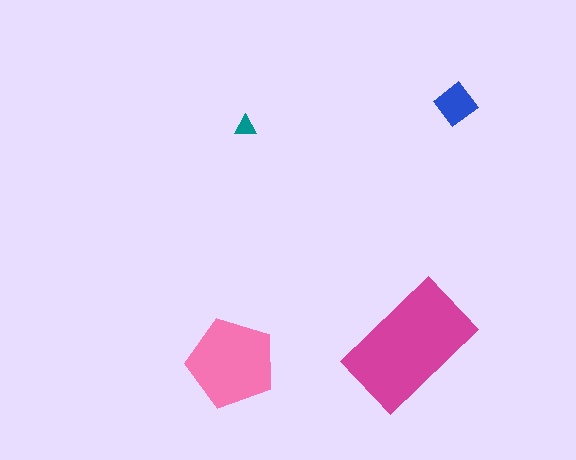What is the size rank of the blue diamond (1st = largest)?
3rd.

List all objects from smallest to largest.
The teal triangle, the blue diamond, the pink pentagon, the magenta rectangle.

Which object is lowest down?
The pink pentagon is bottommost.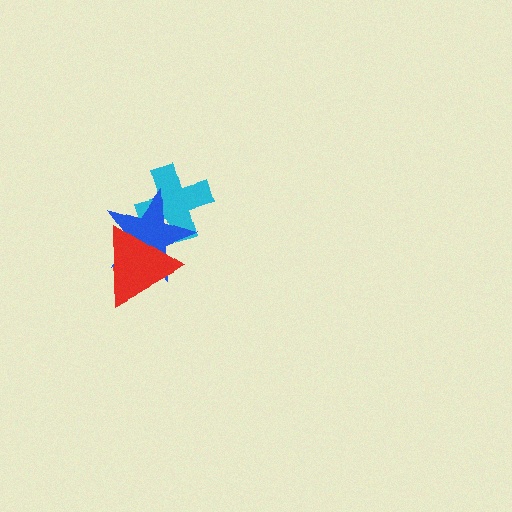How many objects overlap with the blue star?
2 objects overlap with the blue star.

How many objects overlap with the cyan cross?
2 objects overlap with the cyan cross.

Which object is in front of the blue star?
The red triangle is in front of the blue star.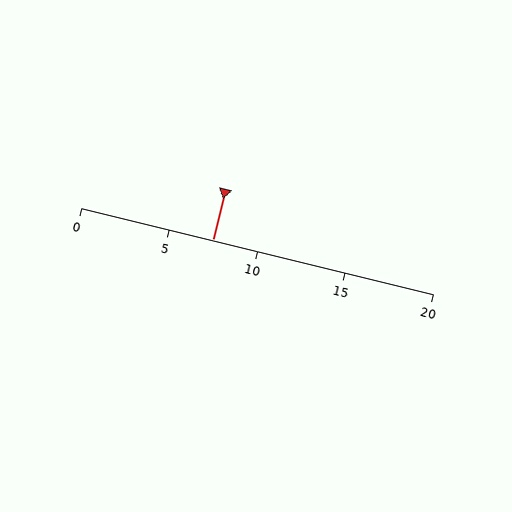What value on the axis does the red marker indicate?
The marker indicates approximately 7.5.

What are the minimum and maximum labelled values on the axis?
The axis runs from 0 to 20.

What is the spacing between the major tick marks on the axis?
The major ticks are spaced 5 apart.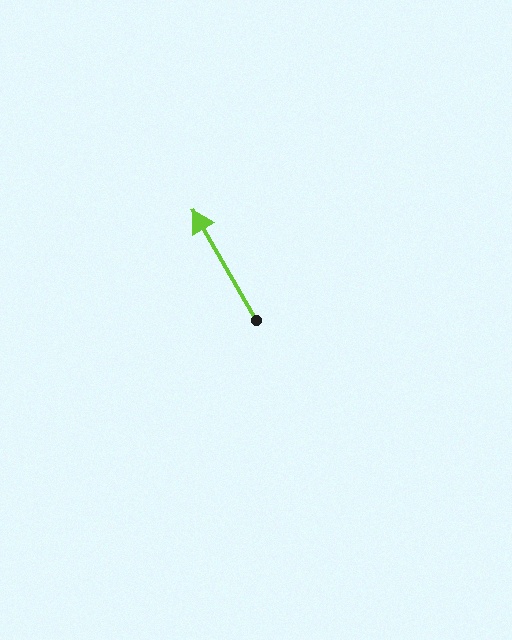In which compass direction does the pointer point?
Northwest.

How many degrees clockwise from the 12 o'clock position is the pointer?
Approximately 330 degrees.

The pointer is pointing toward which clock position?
Roughly 11 o'clock.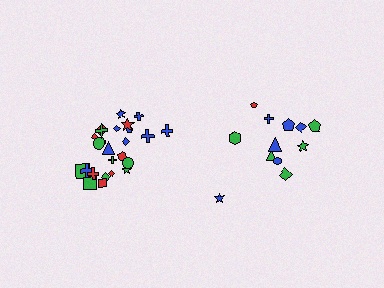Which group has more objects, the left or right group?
The left group.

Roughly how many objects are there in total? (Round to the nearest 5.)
Roughly 35 objects in total.